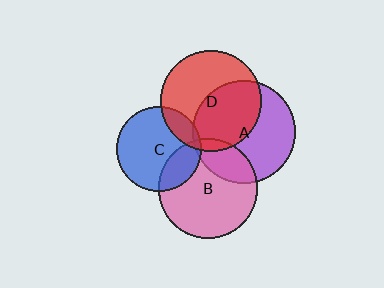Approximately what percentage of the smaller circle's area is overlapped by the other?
Approximately 5%.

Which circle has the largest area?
Circle A (purple).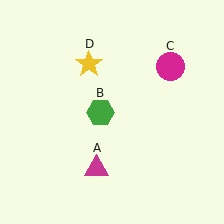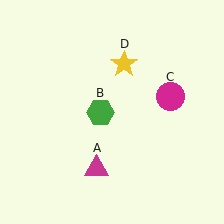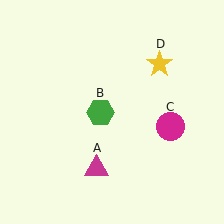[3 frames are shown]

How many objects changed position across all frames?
2 objects changed position: magenta circle (object C), yellow star (object D).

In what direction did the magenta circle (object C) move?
The magenta circle (object C) moved down.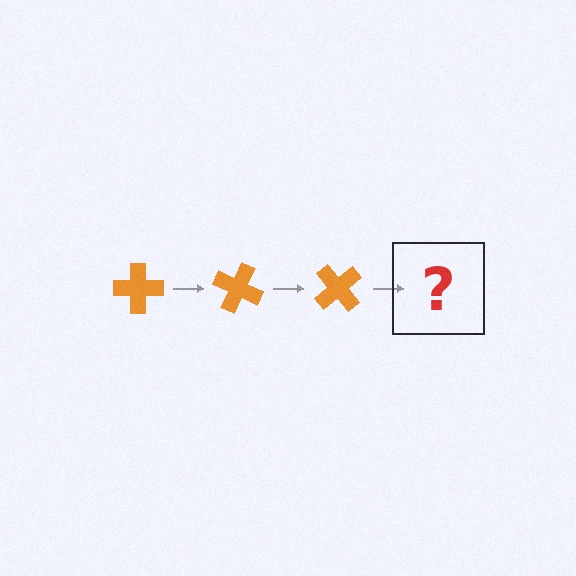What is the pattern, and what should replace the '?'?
The pattern is that the cross rotates 25 degrees each step. The '?' should be an orange cross rotated 75 degrees.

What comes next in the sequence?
The next element should be an orange cross rotated 75 degrees.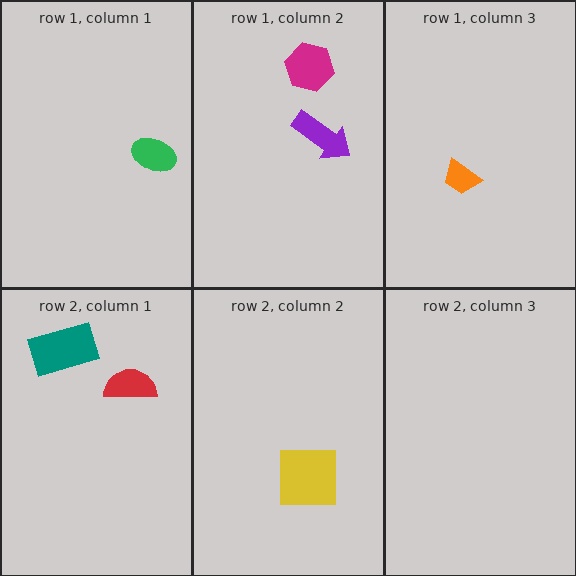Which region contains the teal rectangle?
The row 2, column 1 region.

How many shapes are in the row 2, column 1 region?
2.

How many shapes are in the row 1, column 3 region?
1.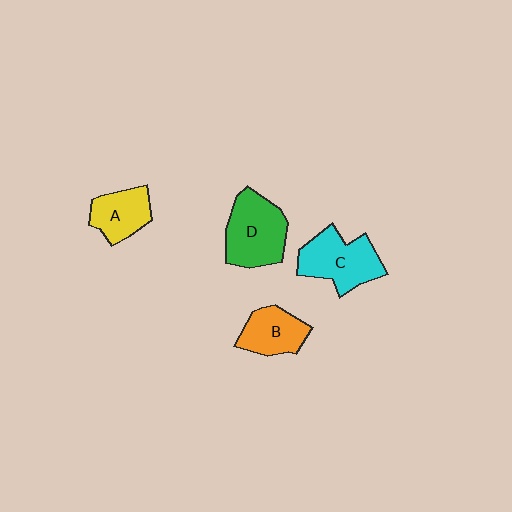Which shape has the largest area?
Shape D (green).